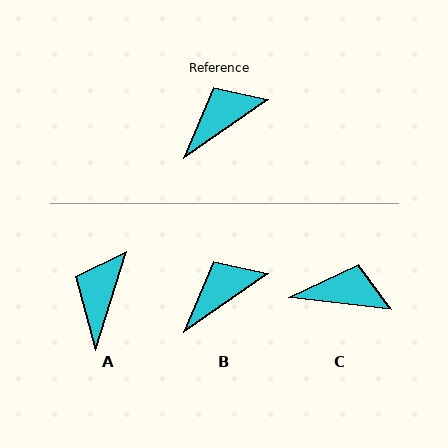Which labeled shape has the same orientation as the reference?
B.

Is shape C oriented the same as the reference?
No, it is off by about 41 degrees.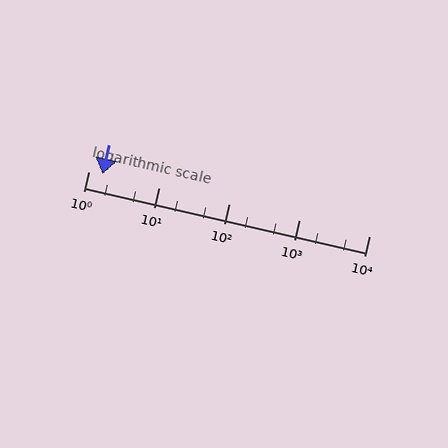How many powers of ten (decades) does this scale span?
The scale spans 4 decades, from 1 to 10000.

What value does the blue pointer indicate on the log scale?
The pointer indicates approximately 1.6.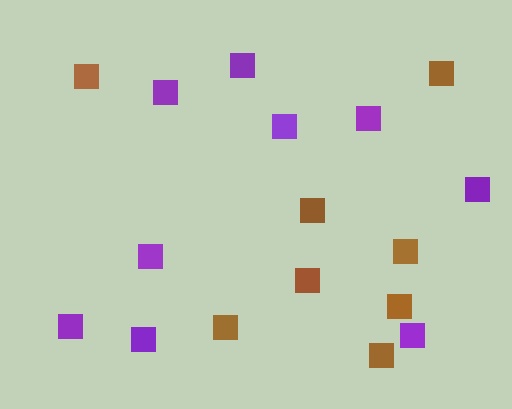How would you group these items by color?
There are 2 groups: one group of brown squares (8) and one group of purple squares (9).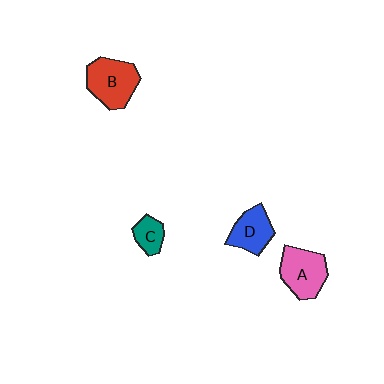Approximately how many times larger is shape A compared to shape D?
Approximately 1.3 times.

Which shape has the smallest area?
Shape C (teal).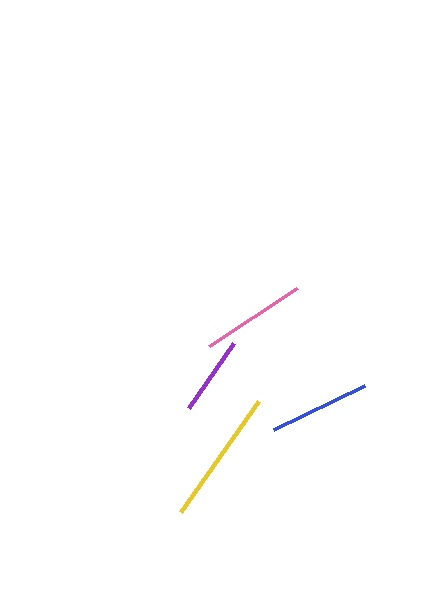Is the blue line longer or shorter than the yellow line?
The yellow line is longer than the blue line.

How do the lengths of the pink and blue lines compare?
The pink and blue lines are approximately the same length.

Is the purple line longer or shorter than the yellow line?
The yellow line is longer than the purple line.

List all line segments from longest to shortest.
From longest to shortest: yellow, pink, blue, purple.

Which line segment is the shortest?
The purple line is the shortest at approximately 80 pixels.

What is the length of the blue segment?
The blue segment is approximately 101 pixels long.